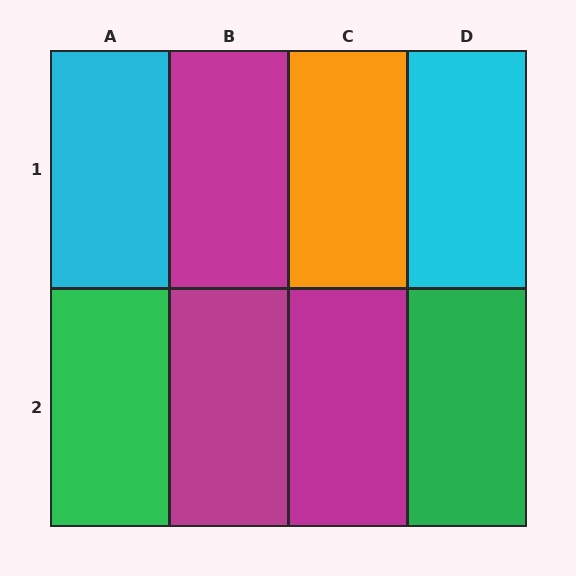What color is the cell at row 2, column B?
Magenta.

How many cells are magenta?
3 cells are magenta.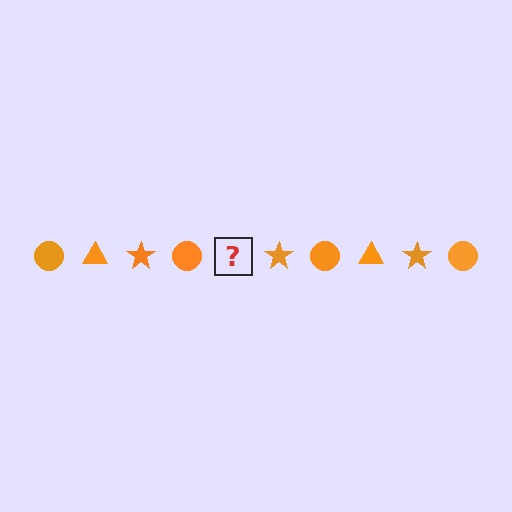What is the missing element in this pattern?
The missing element is an orange triangle.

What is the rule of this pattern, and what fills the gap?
The rule is that the pattern cycles through circle, triangle, star shapes in orange. The gap should be filled with an orange triangle.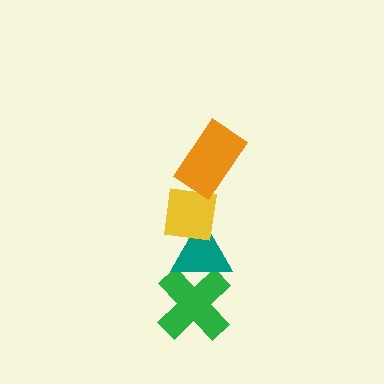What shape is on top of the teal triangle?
The yellow square is on top of the teal triangle.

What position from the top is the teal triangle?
The teal triangle is 3rd from the top.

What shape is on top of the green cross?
The teal triangle is on top of the green cross.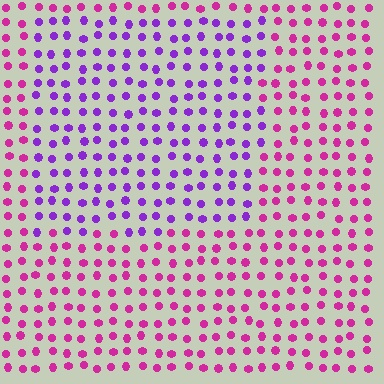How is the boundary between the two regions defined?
The boundary is defined purely by a slight shift in hue (about 43 degrees). Spacing, size, and orientation are identical on both sides.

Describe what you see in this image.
The image is filled with small magenta elements in a uniform arrangement. A rectangle-shaped region is visible where the elements are tinted to a slightly different hue, forming a subtle color boundary.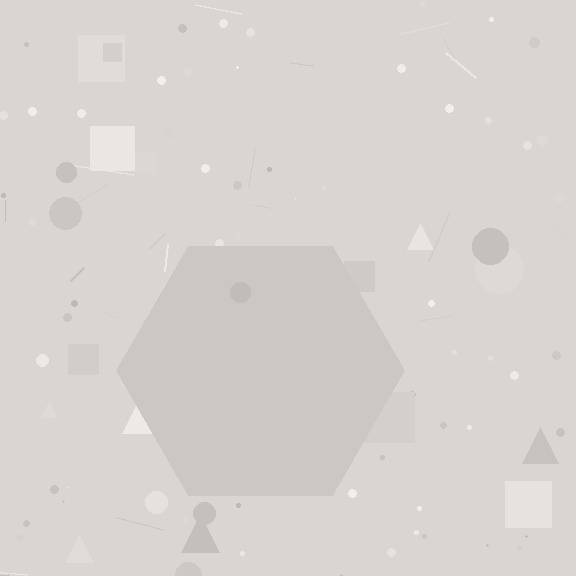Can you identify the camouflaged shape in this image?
The camouflaged shape is a hexagon.